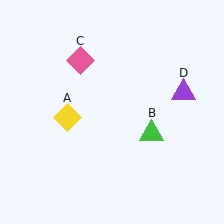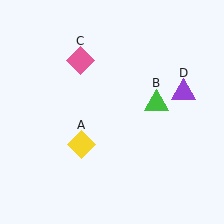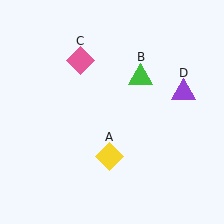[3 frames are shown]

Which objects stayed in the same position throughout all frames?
Pink diamond (object C) and purple triangle (object D) remained stationary.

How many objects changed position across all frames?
2 objects changed position: yellow diamond (object A), green triangle (object B).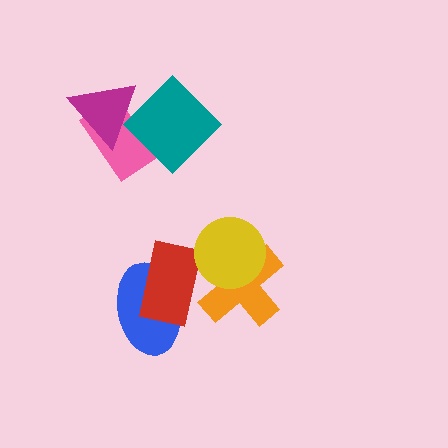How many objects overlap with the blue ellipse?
1 object overlaps with the blue ellipse.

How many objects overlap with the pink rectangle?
2 objects overlap with the pink rectangle.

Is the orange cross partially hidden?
Yes, it is partially covered by another shape.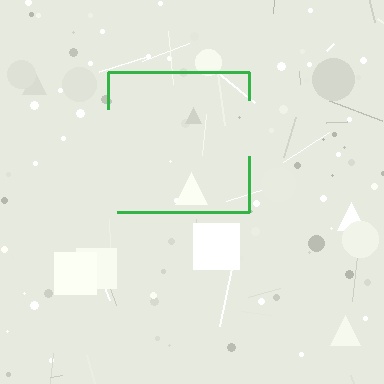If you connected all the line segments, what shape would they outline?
They would outline a square.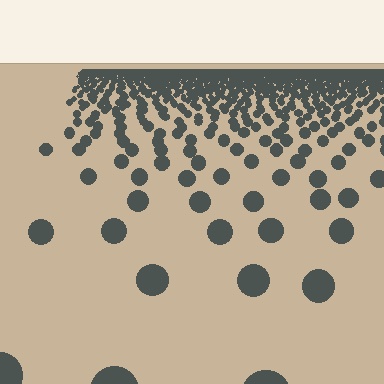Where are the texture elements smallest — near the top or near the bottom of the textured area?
Near the top.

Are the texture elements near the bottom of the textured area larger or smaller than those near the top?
Larger. Near the bottom, elements are closer to the viewer and appear at a bigger on-screen size.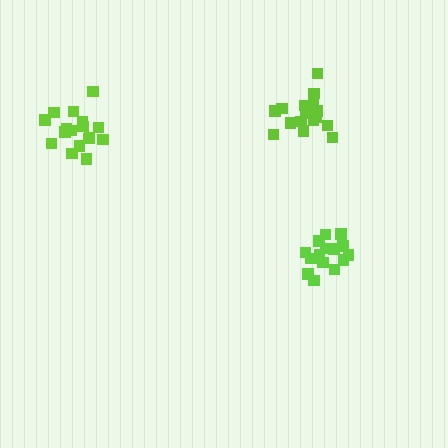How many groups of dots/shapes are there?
There are 3 groups.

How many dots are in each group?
Group 1: 17 dots, Group 2: 17 dots, Group 3: 15 dots (49 total).